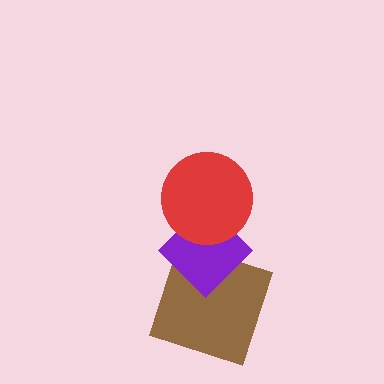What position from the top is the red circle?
The red circle is 1st from the top.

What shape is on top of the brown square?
The purple diamond is on top of the brown square.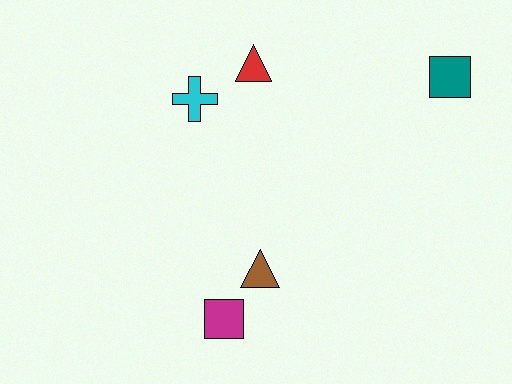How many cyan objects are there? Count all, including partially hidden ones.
There is 1 cyan object.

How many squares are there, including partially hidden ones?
There are 2 squares.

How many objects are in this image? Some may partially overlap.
There are 5 objects.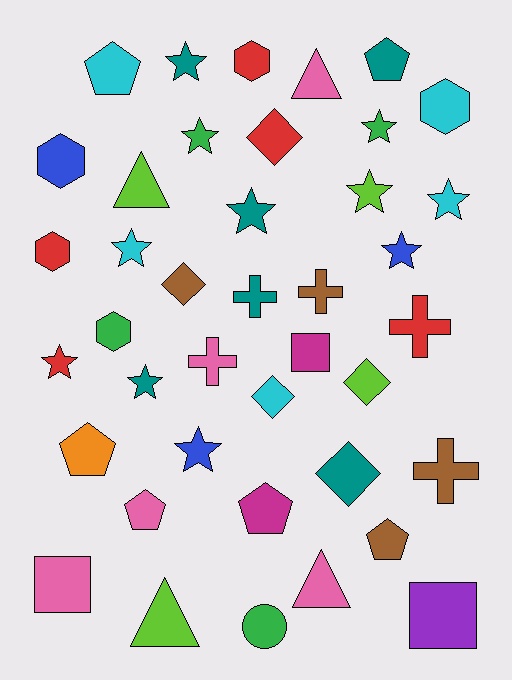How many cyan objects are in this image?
There are 5 cyan objects.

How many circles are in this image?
There is 1 circle.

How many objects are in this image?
There are 40 objects.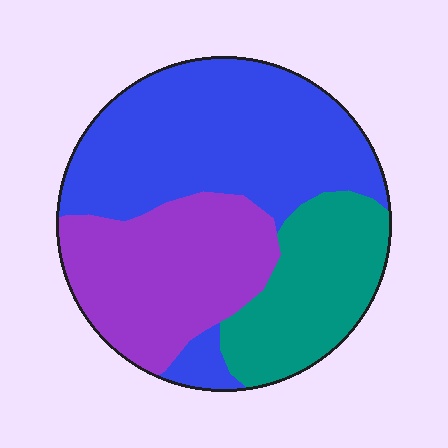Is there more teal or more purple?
Purple.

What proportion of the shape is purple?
Purple takes up about one third (1/3) of the shape.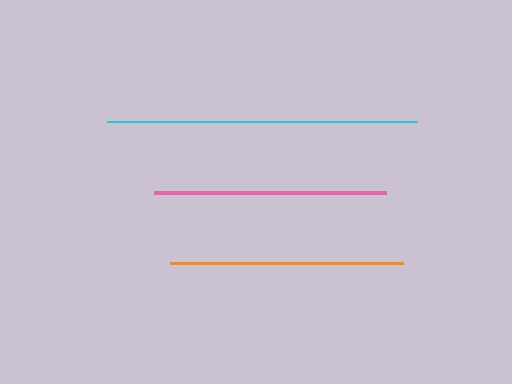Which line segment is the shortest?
The pink line is the shortest at approximately 232 pixels.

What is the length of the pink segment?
The pink segment is approximately 232 pixels long.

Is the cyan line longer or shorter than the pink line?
The cyan line is longer than the pink line.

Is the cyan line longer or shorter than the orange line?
The cyan line is longer than the orange line.